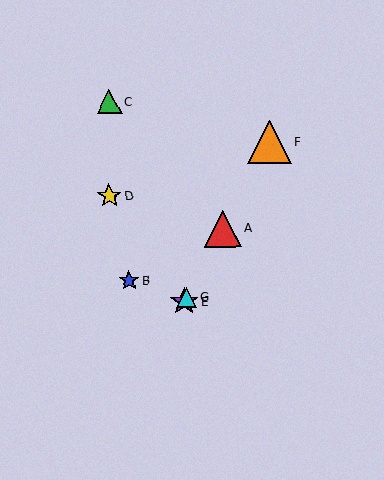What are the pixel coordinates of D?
Object D is at (109, 196).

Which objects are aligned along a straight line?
Objects A, E, F, G are aligned along a straight line.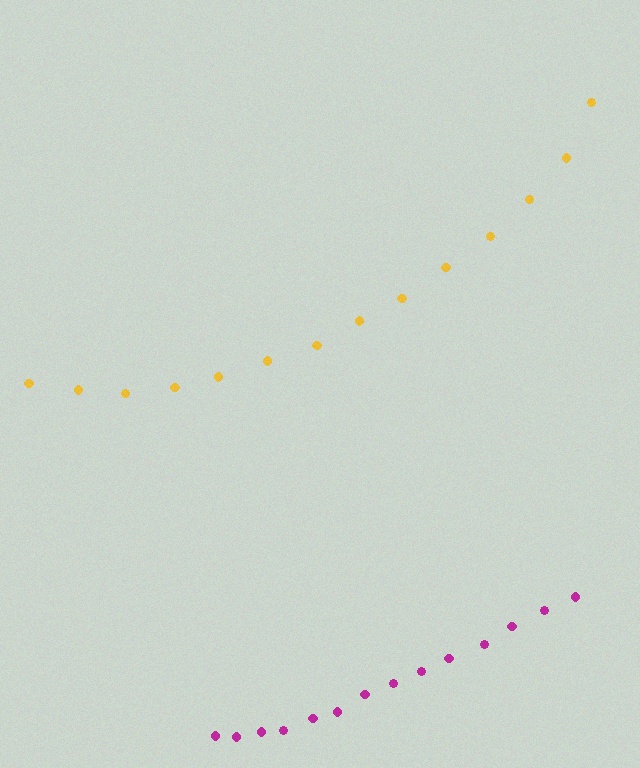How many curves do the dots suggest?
There are 2 distinct paths.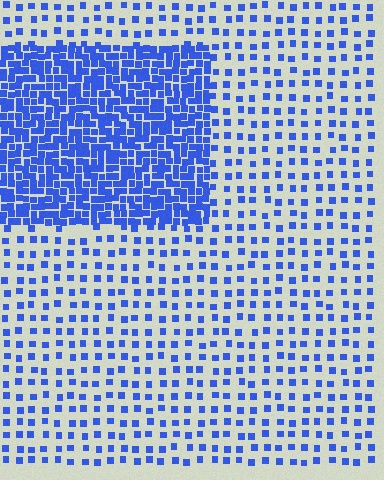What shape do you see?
I see a rectangle.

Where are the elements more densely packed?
The elements are more densely packed inside the rectangle boundary.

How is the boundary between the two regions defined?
The boundary is defined by a change in element density (approximately 3.0x ratio). All elements are the same color, size, and shape.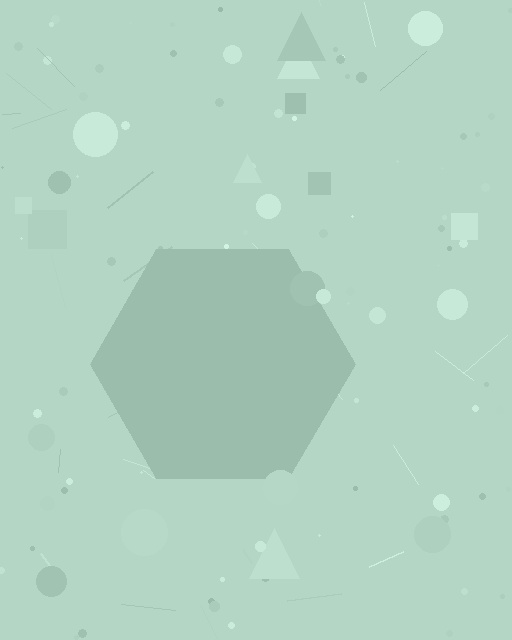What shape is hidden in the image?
A hexagon is hidden in the image.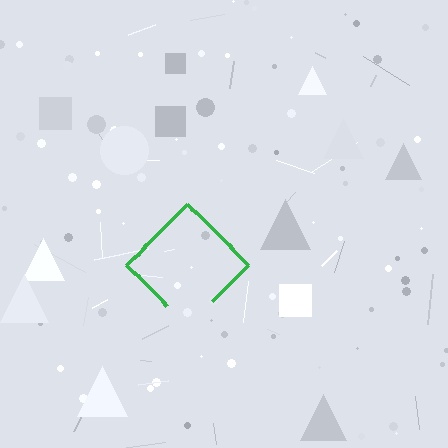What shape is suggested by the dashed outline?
The dashed outline suggests a diamond.